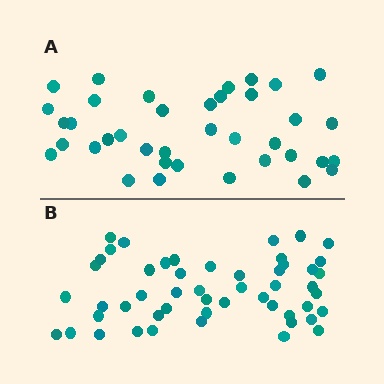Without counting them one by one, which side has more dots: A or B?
Region B (the bottom region) has more dots.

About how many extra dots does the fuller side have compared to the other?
Region B has approximately 15 more dots than region A.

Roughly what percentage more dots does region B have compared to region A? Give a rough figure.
About 35% more.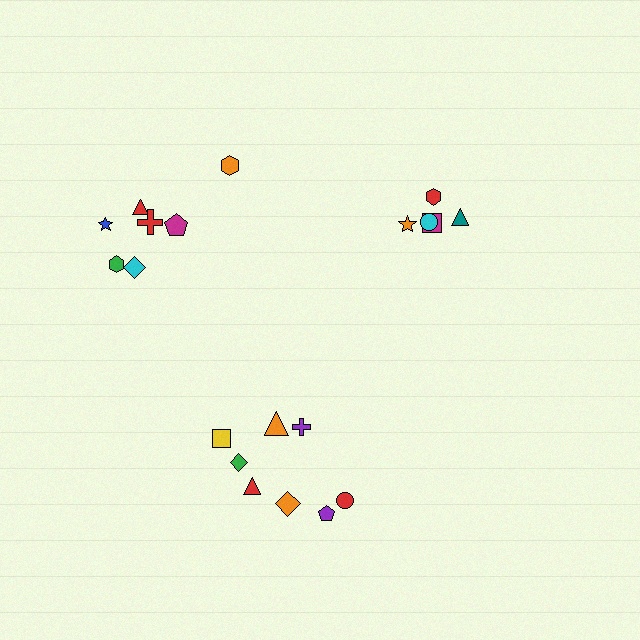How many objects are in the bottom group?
There are 8 objects.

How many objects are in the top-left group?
There are 7 objects.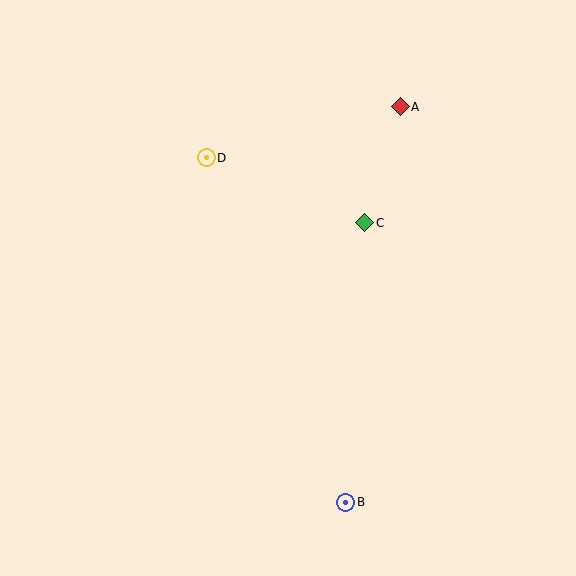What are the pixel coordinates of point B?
Point B is at (346, 502).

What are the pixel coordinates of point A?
Point A is at (400, 107).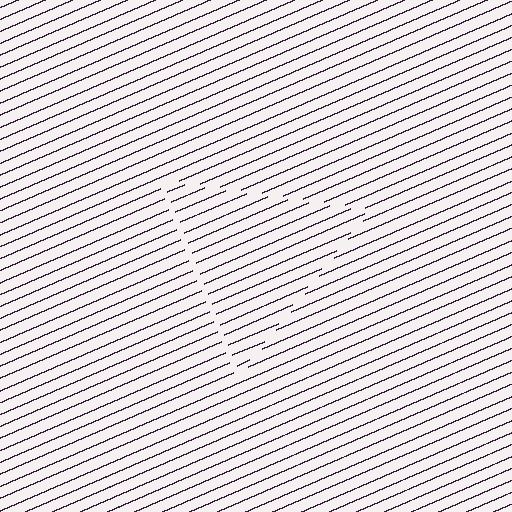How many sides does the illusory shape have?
3 sides — the line-ends trace a triangle.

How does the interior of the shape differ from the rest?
The interior of the shape contains the same grating, shifted by half a period — the contour is defined by the phase discontinuity where line-ends from the inner and outer gratings abut.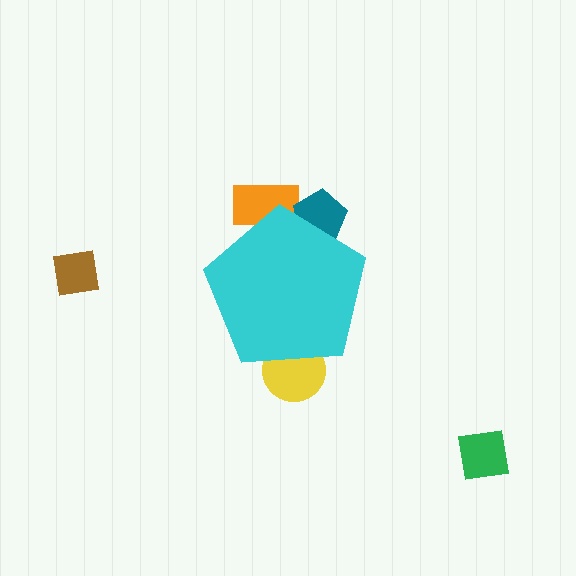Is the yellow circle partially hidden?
Yes, the yellow circle is partially hidden behind the cyan pentagon.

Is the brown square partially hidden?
No, the brown square is fully visible.